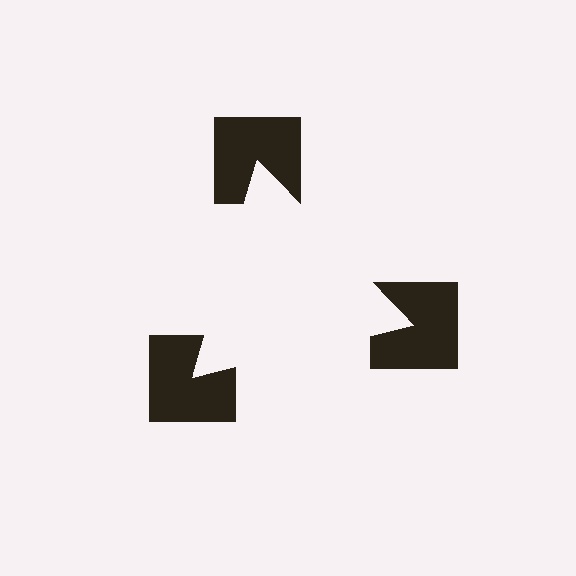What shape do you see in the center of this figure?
An illusory triangle — its edges are inferred from the aligned wedge cuts in the notched squares, not physically drawn.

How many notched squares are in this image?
There are 3 — one at each vertex of the illusory triangle.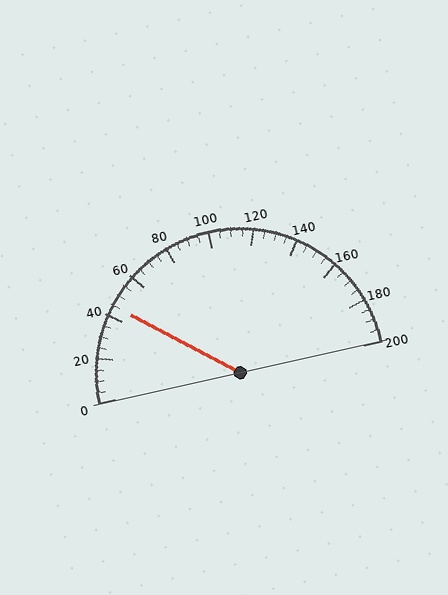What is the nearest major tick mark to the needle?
The nearest major tick mark is 40.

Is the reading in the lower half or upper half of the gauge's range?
The reading is in the lower half of the range (0 to 200).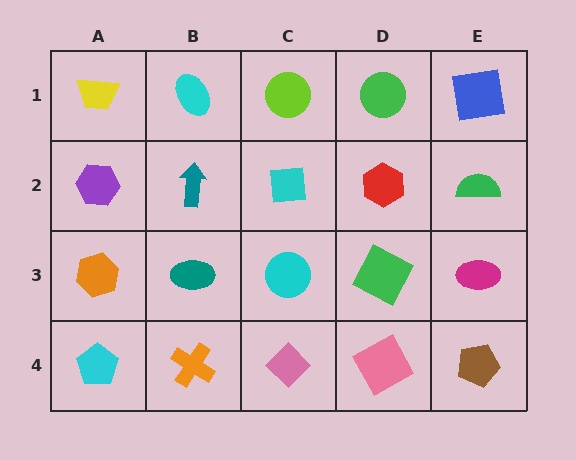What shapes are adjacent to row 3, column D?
A red hexagon (row 2, column D), a pink square (row 4, column D), a cyan circle (row 3, column C), a magenta ellipse (row 3, column E).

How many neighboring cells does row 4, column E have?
2.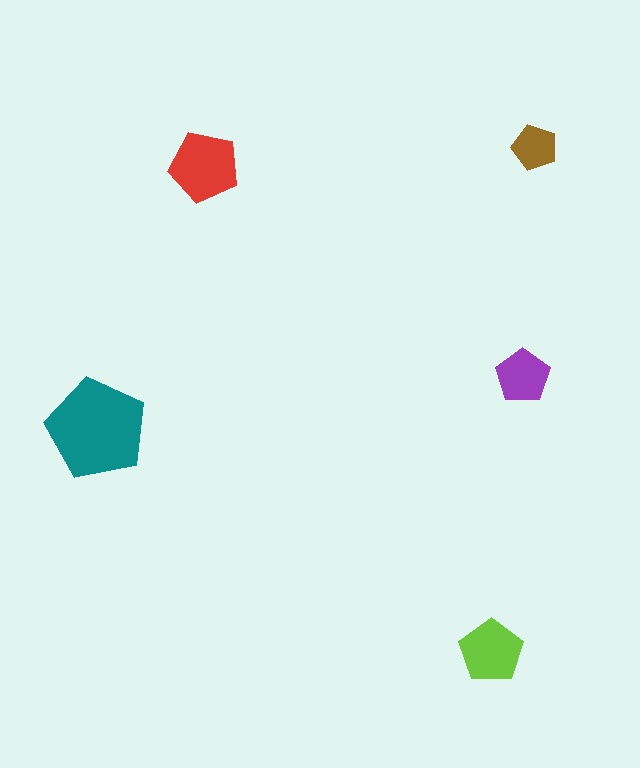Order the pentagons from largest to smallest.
the teal one, the red one, the lime one, the purple one, the brown one.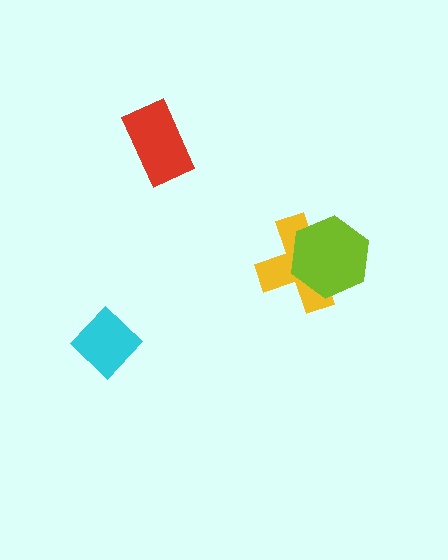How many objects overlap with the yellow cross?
1 object overlaps with the yellow cross.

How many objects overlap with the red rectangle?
0 objects overlap with the red rectangle.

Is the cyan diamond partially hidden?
No, no other shape covers it.